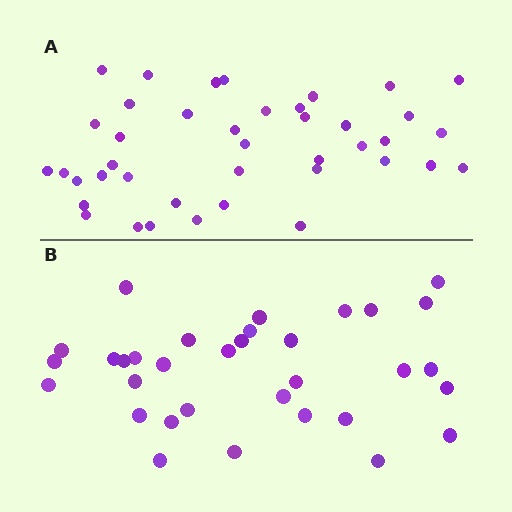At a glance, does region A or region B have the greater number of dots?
Region A (the top region) has more dots.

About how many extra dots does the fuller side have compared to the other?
Region A has roughly 8 or so more dots than region B.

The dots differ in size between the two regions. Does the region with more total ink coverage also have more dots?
No. Region B has more total ink coverage because its dots are larger, but region A actually contains more individual dots. Total area can be misleading — the number of items is what matters here.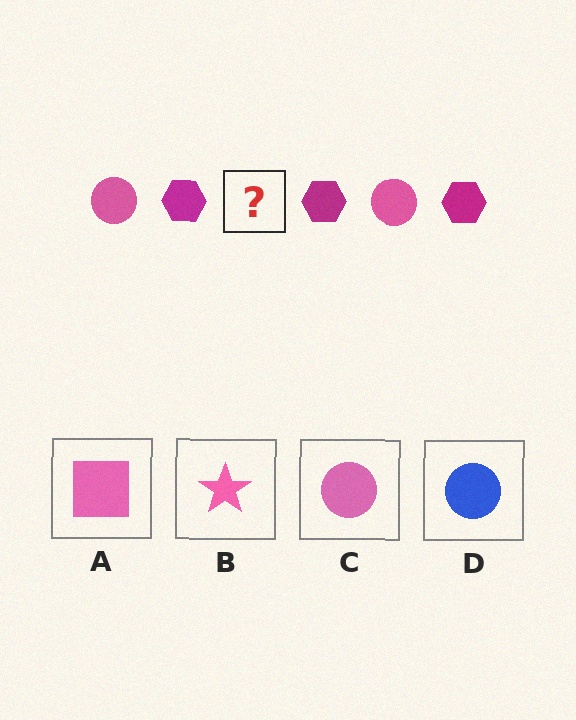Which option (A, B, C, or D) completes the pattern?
C.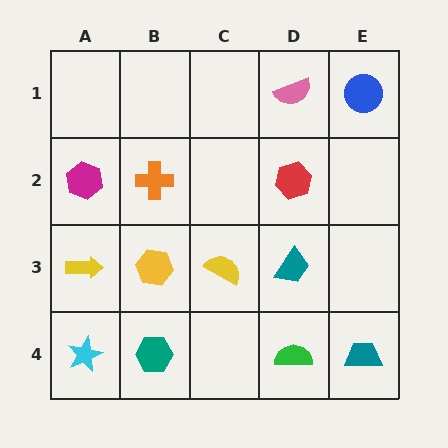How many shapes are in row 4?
4 shapes.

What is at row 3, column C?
A yellow semicircle.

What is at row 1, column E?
A blue circle.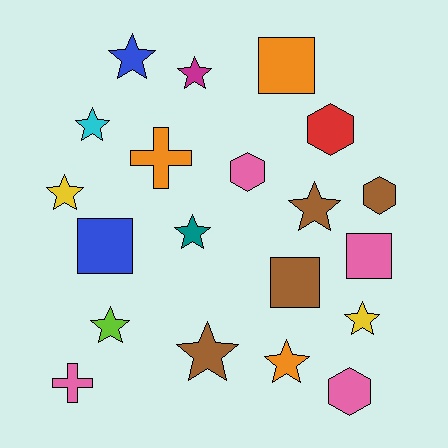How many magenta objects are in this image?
There is 1 magenta object.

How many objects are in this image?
There are 20 objects.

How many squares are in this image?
There are 4 squares.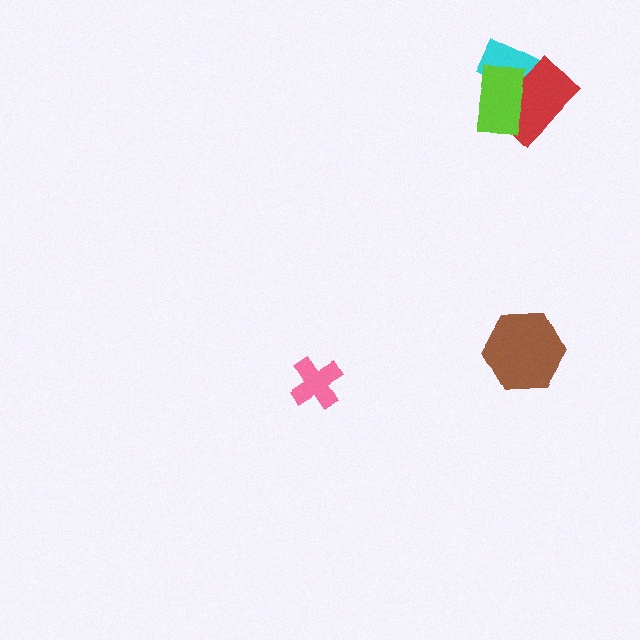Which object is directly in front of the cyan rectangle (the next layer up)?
The red rectangle is directly in front of the cyan rectangle.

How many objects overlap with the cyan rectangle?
2 objects overlap with the cyan rectangle.